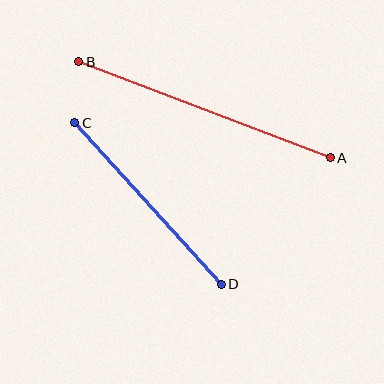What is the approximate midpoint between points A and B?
The midpoint is at approximately (205, 110) pixels.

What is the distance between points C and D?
The distance is approximately 218 pixels.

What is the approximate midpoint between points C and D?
The midpoint is at approximately (148, 203) pixels.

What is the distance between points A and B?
The distance is approximately 269 pixels.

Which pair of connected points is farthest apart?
Points A and B are farthest apart.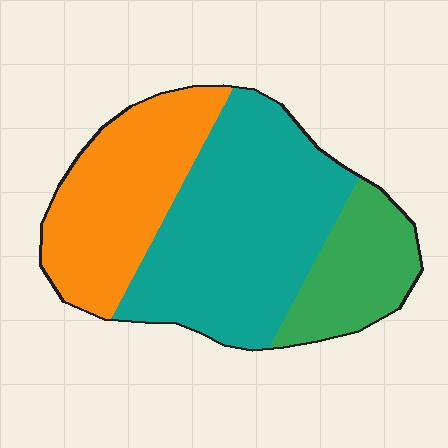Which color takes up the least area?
Green, at roughly 20%.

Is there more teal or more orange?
Teal.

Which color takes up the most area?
Teal, at roughly 50%.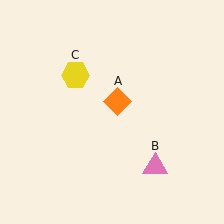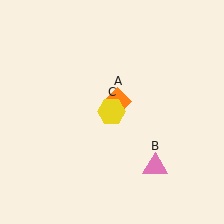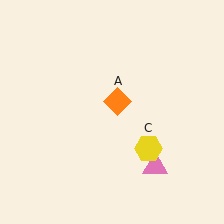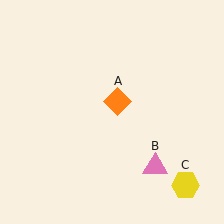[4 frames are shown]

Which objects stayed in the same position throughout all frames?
Orange diamond (object A) and pink triangle (object B) remained stationary.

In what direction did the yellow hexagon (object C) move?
The yellow hexagon (object C) moved down and to the right.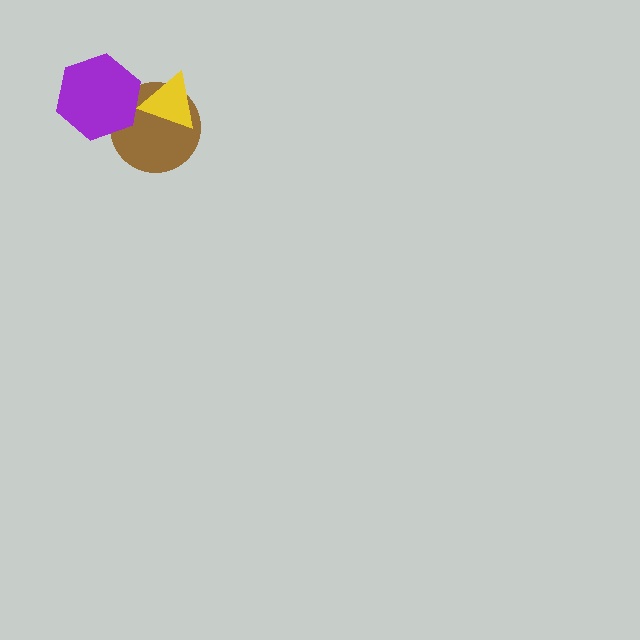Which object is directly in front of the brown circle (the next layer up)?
The yellow triangle is directly in front of the brown circle.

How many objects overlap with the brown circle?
2 objects overlap with the brown circle.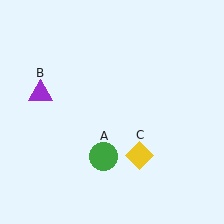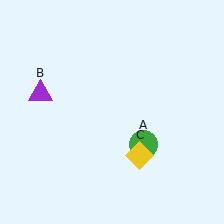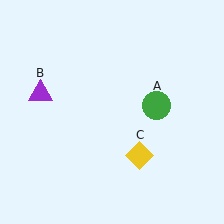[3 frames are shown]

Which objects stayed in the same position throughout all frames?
Purple triangle (object B) and yellow diamond (object C) remained stationary.